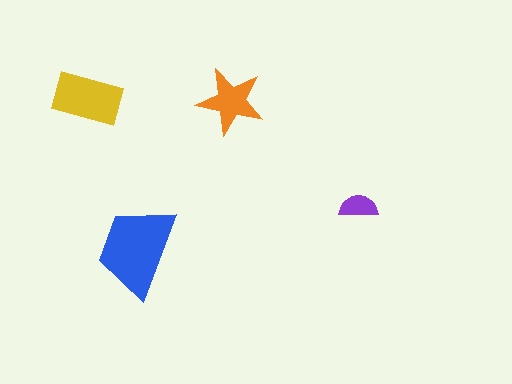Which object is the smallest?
The purple semicircle.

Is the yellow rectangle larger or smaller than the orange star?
Larger.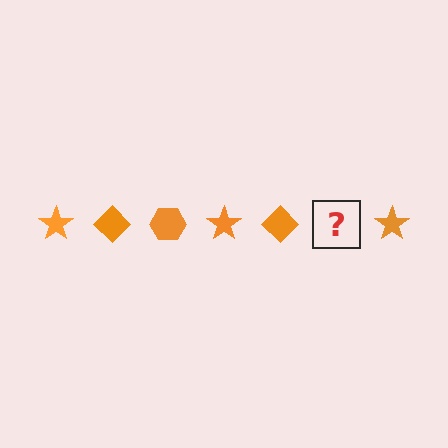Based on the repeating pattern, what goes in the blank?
The blank should be an orange hexagon.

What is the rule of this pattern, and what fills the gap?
The rule is that the pattern cycles through star, diamond, hexagon shapes in orange. The gap should be filled with an orange hexagon.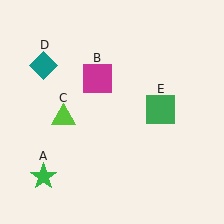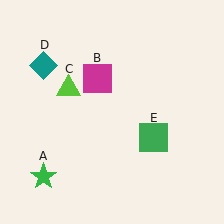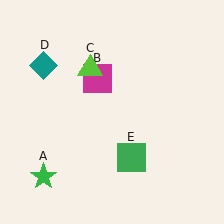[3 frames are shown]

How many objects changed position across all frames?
2 objects changed position: lime triangle (object C), green square (object E).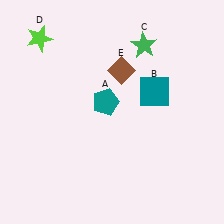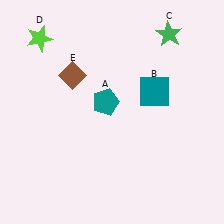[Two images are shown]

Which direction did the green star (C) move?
The green star (C) moved right.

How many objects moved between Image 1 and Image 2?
2 objects moved between the two images.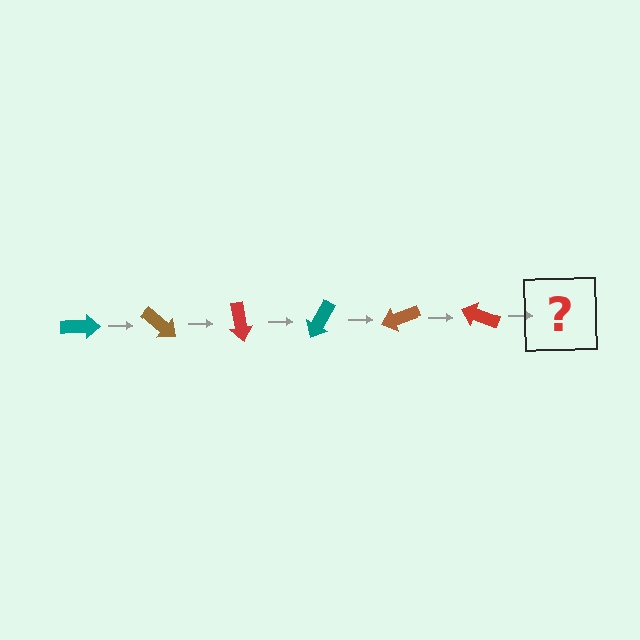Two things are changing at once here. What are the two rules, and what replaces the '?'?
The two rules are that it rotates 40 degrees each step and the color cycles through teal, brown, and red. The '?' should be a teal arrow, rotated 240 degrees from the start.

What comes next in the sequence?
The next element should be a teal arrow, rotated 240 degrees from the start.